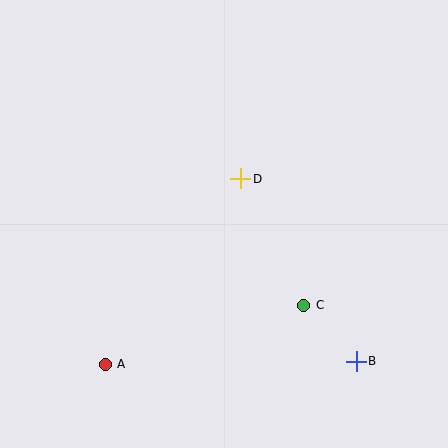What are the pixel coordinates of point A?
Point A is at (105, 364).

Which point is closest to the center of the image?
Point D at (241, 179) is closest to the center.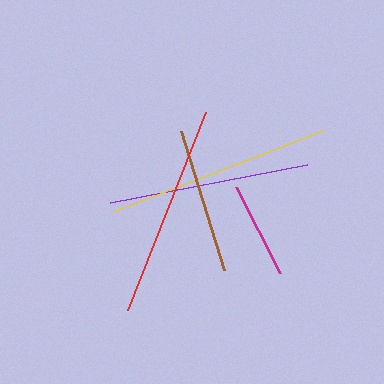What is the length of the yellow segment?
The yellow segment is approximately 225 pixels long.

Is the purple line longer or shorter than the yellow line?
The yellow line is longer than the purple line.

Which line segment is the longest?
The yellow line is the longest at approximately 225 pixels.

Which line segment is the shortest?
The magenta line is the shortest at approximately 96 pixels.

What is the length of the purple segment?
The purple segment is approximately 201 pixels long.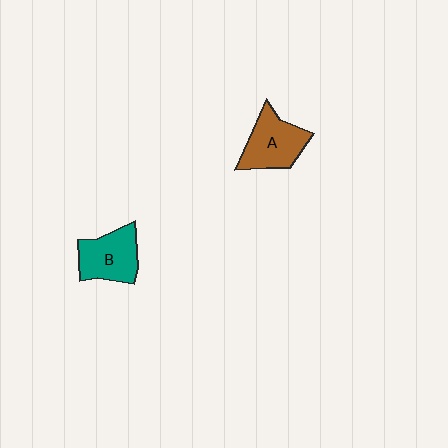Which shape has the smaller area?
Shape B (teal).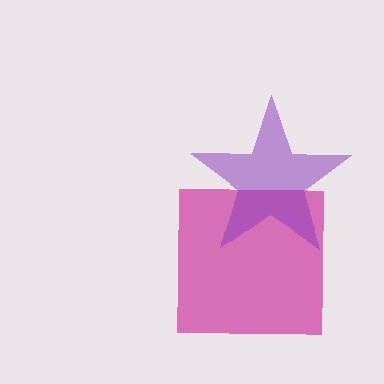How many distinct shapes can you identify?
There are 2 distinct shapes: a magenta square, a purple star.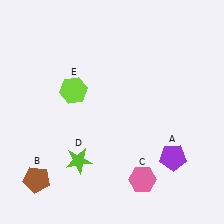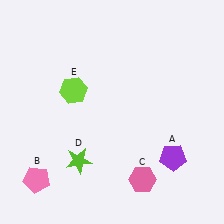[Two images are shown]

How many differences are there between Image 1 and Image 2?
There is 1 difference between the two images.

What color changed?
The pentagon (B) changed from brown in Image 1 to pink in Image 2.